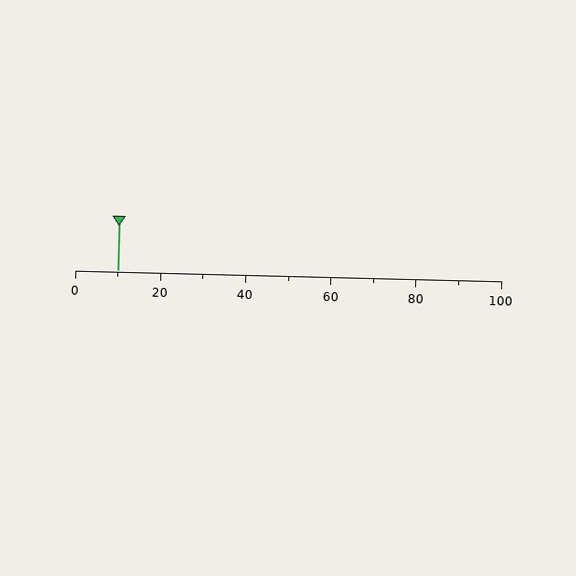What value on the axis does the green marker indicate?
The marker indicates approximately 10.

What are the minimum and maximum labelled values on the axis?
The axis runs from 0 to 100.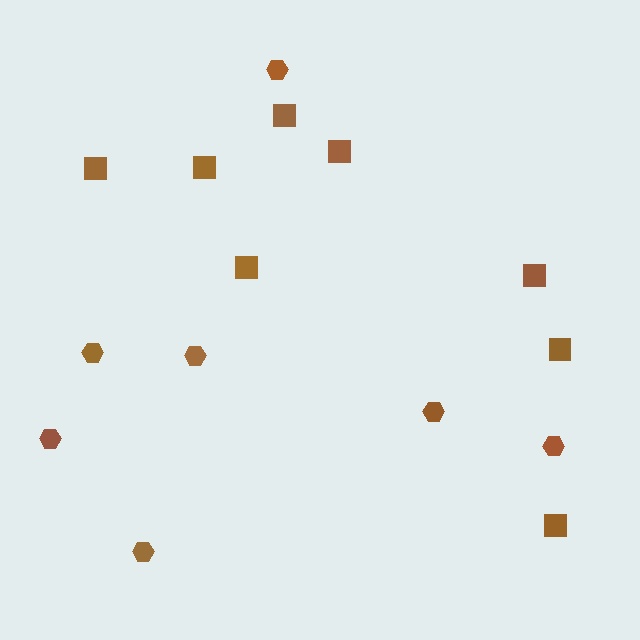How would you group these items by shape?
There are 2 groups: one group of hexagons (7) and one group of squares (8).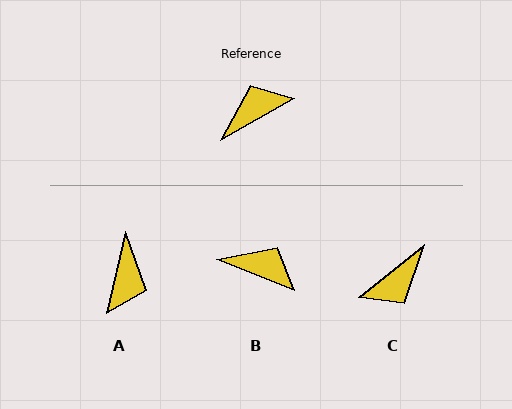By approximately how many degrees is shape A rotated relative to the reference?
Approximately 133 degrees clockwise.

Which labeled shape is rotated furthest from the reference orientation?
C, about 170 degrees away.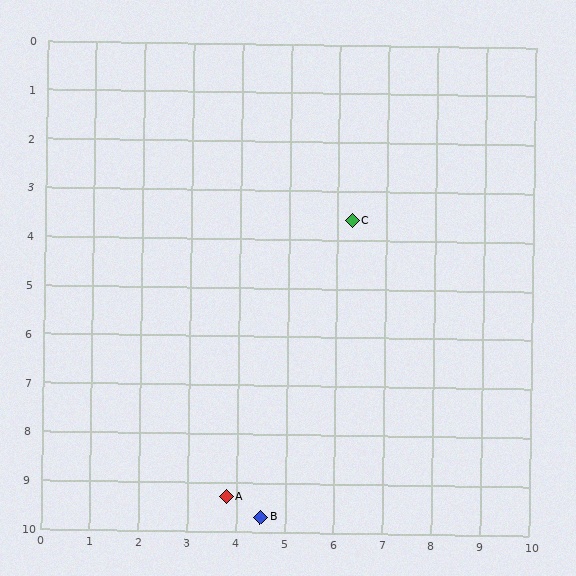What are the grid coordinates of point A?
Point A is at approximately (3.8, 9.3).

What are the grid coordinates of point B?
Point B is at approximately (4.5, 9.7).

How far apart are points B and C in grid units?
Points B and C are about 6.4 grid units apart.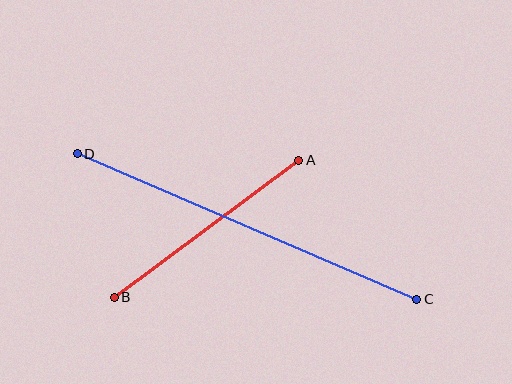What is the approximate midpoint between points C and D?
The midpoint is at approximately (247, 227) pixels.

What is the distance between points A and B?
The distance is approximately 230 pixels.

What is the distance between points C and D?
The distance is approximately 369 pixels.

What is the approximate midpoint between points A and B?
The midpoint is at approximately (206, 229) pixels.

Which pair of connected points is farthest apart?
Points C and D are farthest apart.